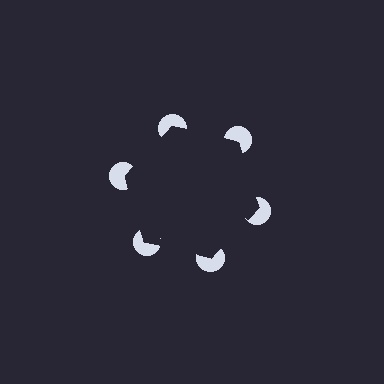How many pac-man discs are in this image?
There are 6 — one at each vertex of the illusory hexagon.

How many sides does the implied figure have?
6 sides.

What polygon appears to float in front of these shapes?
An illusory hexagon — its edges are inferred from the aligned wedge cuts in the pac-man discs, not physically drawn.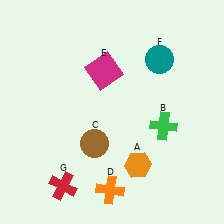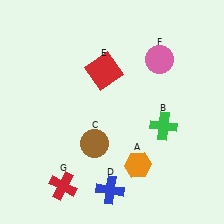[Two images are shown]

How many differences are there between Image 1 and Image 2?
There are 3 differences between the two images.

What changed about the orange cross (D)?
In Image 1, D is orange. In Image 2, it changed to blue.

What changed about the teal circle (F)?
In Image 1, F is teal. In Image 2, it changed to pink.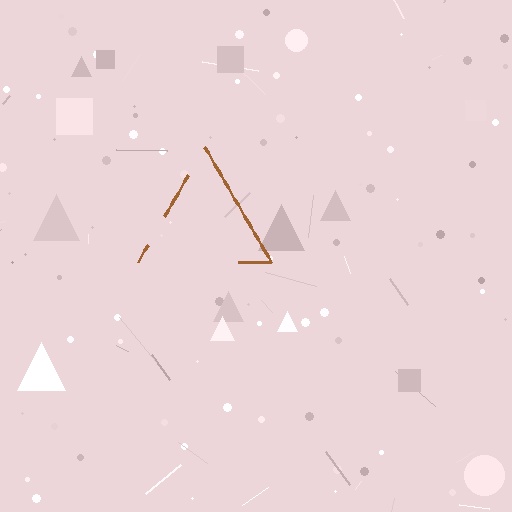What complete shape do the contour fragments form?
The contour fragments form a triangle.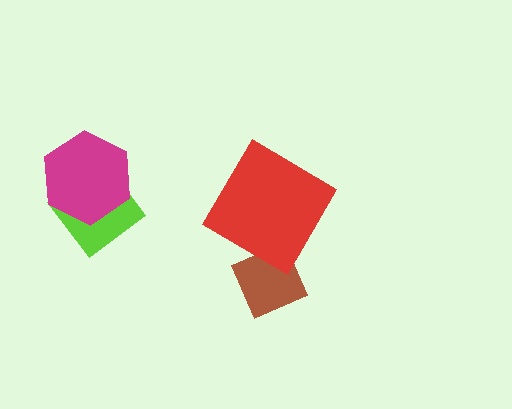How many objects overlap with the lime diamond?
1 object overlaps with the lime diamond.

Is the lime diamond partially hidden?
Yes, it is partially covered by another shape.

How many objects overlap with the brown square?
0 objects overlap with the brown square.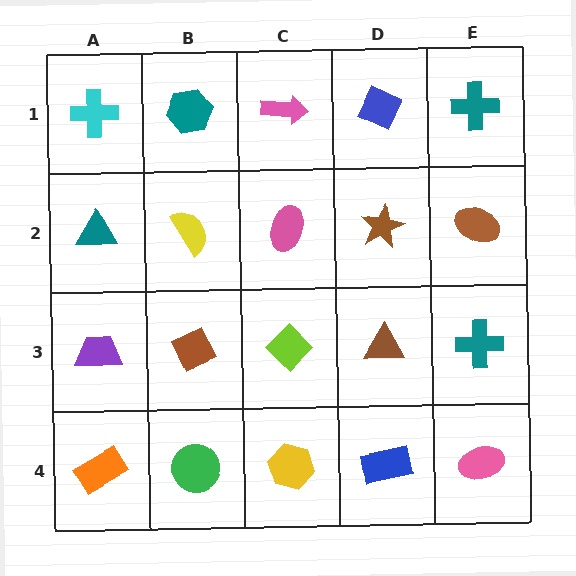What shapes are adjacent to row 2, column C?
A pink arrow (row 1, column C), a lime diamond (row 3, column C), a yellow semicircle (row 2, column B), a brown star (row 2, column D).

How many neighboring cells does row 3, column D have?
4.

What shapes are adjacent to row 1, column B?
A yellow semicircle (row 2, column B), a cyan cross (row 1, column A), a pink arrow (row 1, column C).